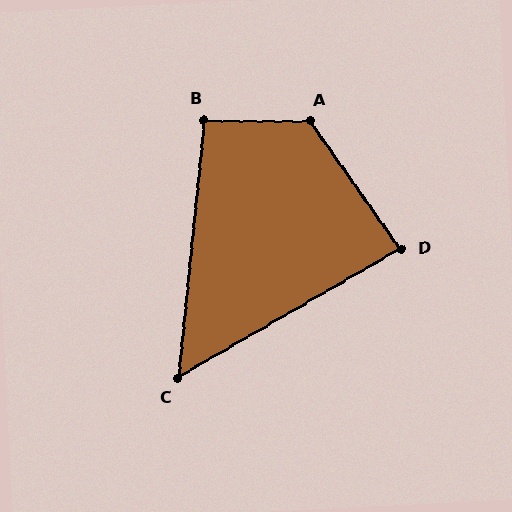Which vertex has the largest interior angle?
A, at approximately 126 degrees.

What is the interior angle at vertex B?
Approximately 95 degrees (obtuse).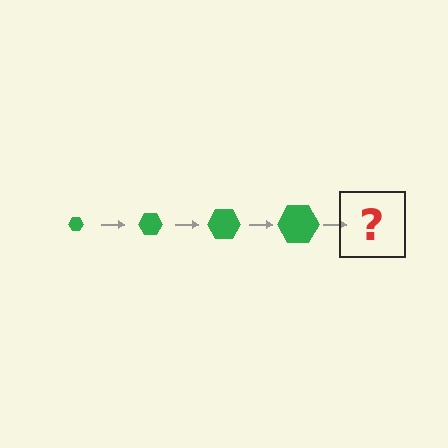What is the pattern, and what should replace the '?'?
The pattern is that the hexagon gets progressively larger each step. The '?' should be a green hexagon, larger than the previous one.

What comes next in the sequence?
The next element should be a green hexagon, larger than the previous one.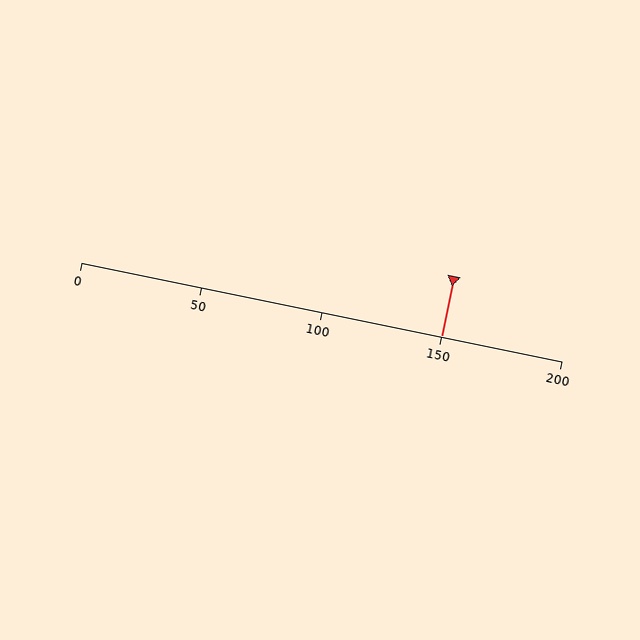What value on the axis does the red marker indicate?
The marker indicates approximately 150.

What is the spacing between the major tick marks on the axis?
The major ticks are spaced 50 apart.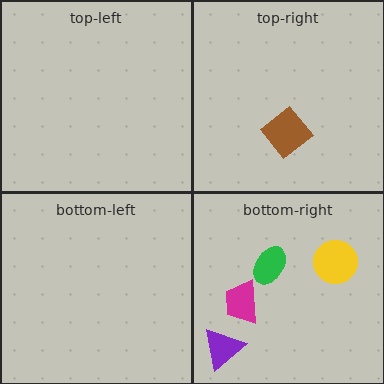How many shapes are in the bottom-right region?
4.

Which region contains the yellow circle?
The bottom-right region.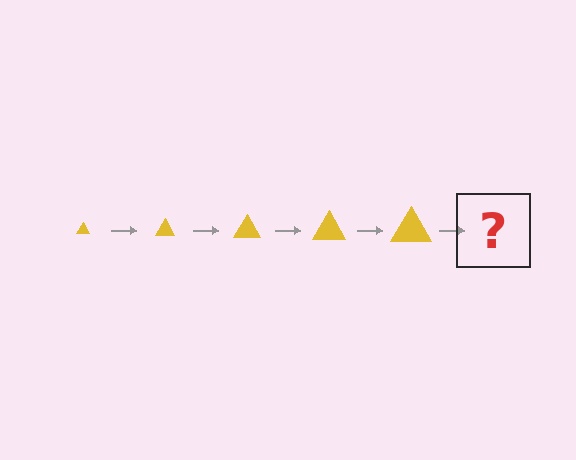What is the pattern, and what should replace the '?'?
The pattern is that the triangle gets progressively larger each step. The '?' should be a yellow triangle, larger than the previous one.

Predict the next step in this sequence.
The next step is a yellow triangle, larger than the previous one.